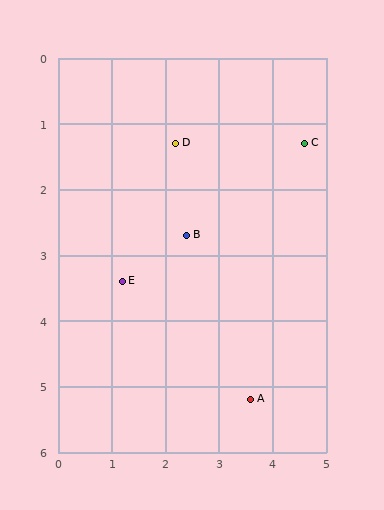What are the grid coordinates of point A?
Point A is at approximately (3.6, 5.2).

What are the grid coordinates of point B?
Point B is at approximately (2.4, 2.7).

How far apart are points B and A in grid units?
Points B and A are about 2.8 grid units apart.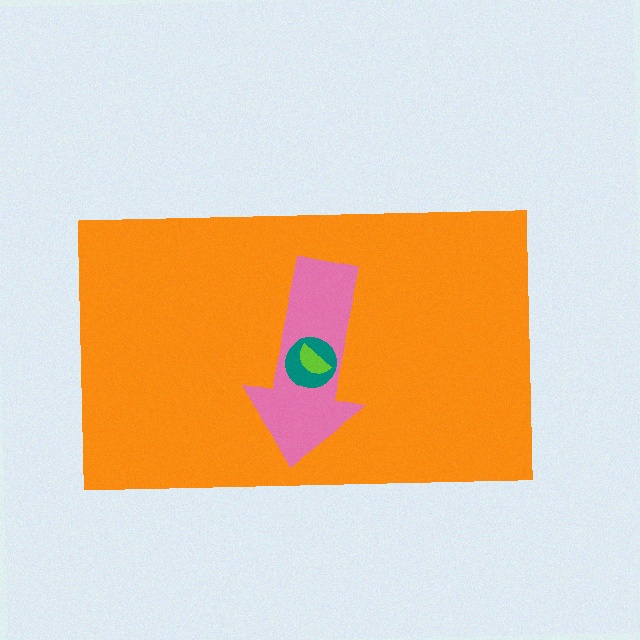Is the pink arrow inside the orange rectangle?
Yes.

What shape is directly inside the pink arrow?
The teal circle.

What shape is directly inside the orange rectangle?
The pink arrow.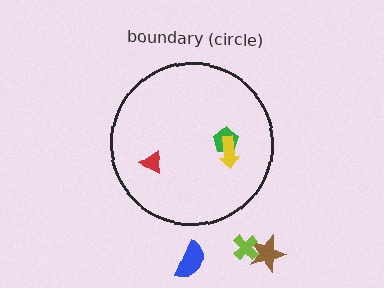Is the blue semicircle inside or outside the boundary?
Outside.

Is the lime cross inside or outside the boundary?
Outside.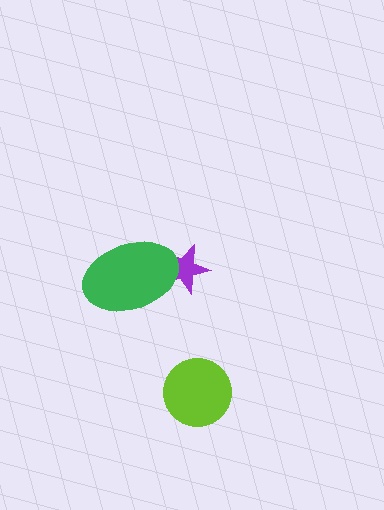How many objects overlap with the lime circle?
0 objects overlap with the lime circle.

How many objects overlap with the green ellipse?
1 object overlaps with the green ellipse.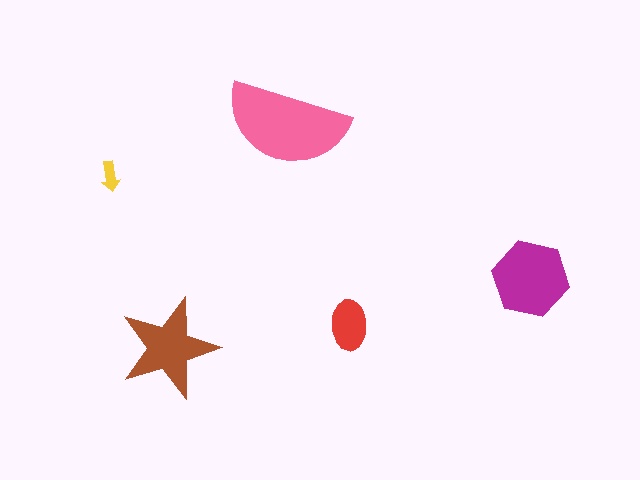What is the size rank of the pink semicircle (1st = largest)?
1st.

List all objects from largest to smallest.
The pink semicircle, the magenta hexagon, the brown star, the red ellipse, the yellow arrow.